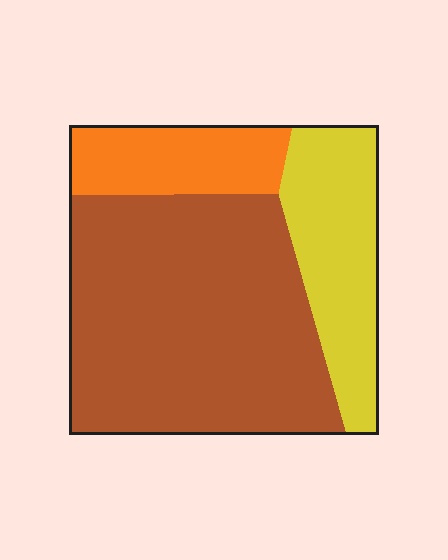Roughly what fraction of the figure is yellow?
Yellow covers about 25% of the figure.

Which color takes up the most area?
Brown, at roughly 60%.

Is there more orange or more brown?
Brown.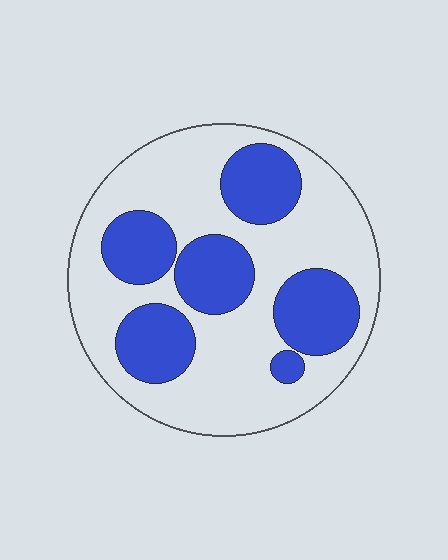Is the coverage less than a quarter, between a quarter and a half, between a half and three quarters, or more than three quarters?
Between a quarter and a half.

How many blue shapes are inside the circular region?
6.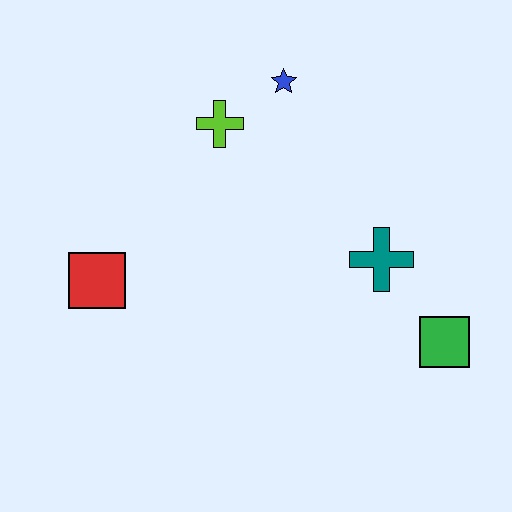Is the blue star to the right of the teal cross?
No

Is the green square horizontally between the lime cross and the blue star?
No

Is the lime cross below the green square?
No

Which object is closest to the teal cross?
The green square is closest to the teal cross.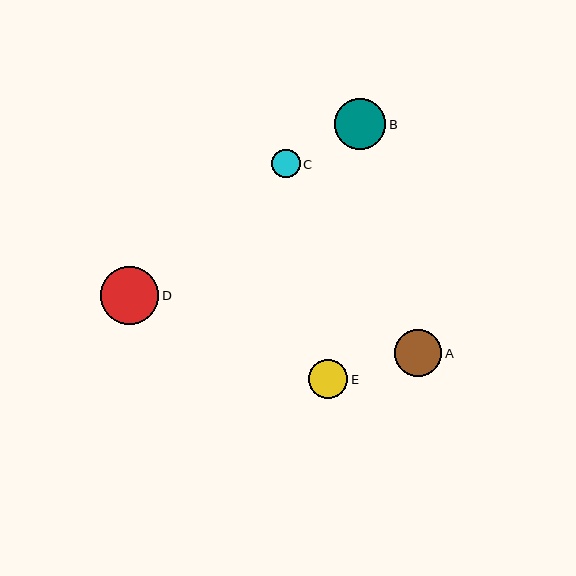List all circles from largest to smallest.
From largest to smallest: D, B, A, E, C.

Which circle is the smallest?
Circle C is the smallest with a size of approximately 29 pixels.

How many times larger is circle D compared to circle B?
Circle D is approximately 1.2 times the size of circle B.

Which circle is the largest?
Circle D is the largest with a size of approximately 58 pixels.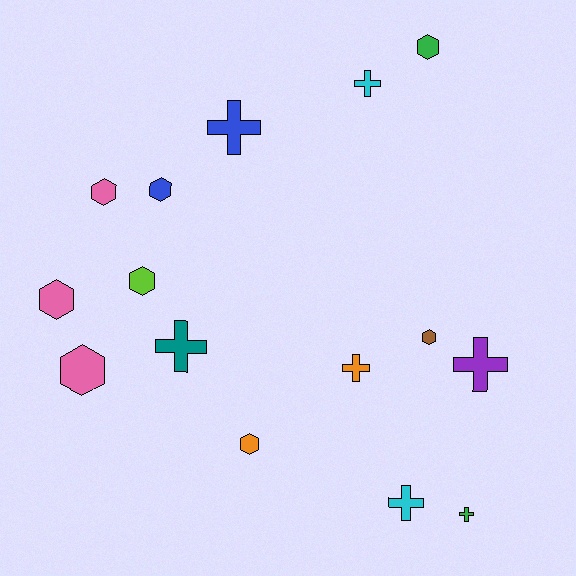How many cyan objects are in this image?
There are 2 cyan objects.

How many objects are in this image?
There are 15 objects.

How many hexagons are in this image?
There are 8 hexagons.